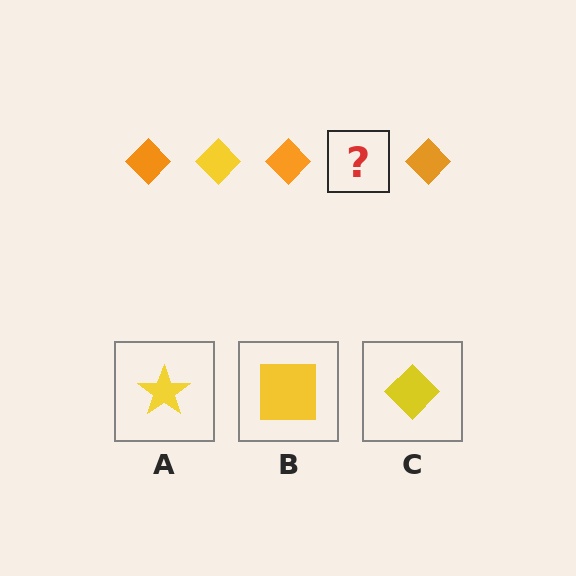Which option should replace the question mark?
Option C.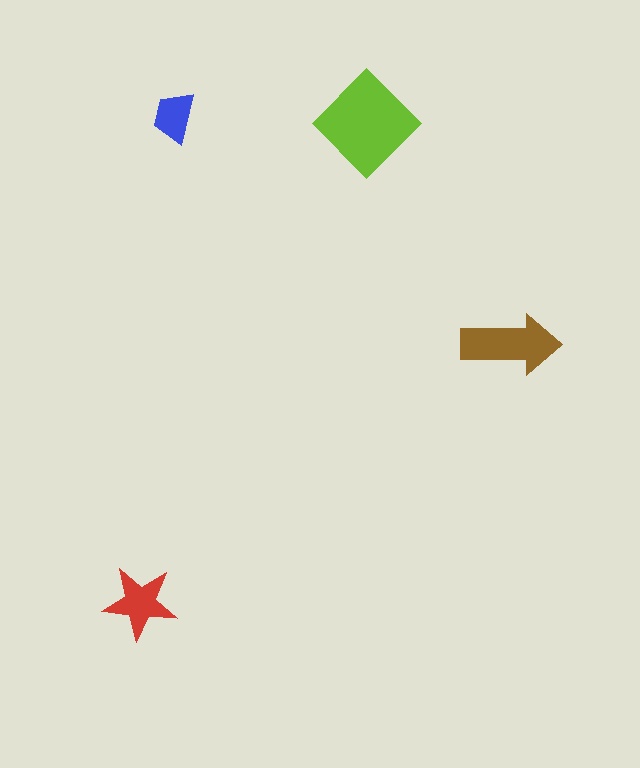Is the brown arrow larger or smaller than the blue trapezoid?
Larger.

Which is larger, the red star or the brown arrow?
The brown arrow.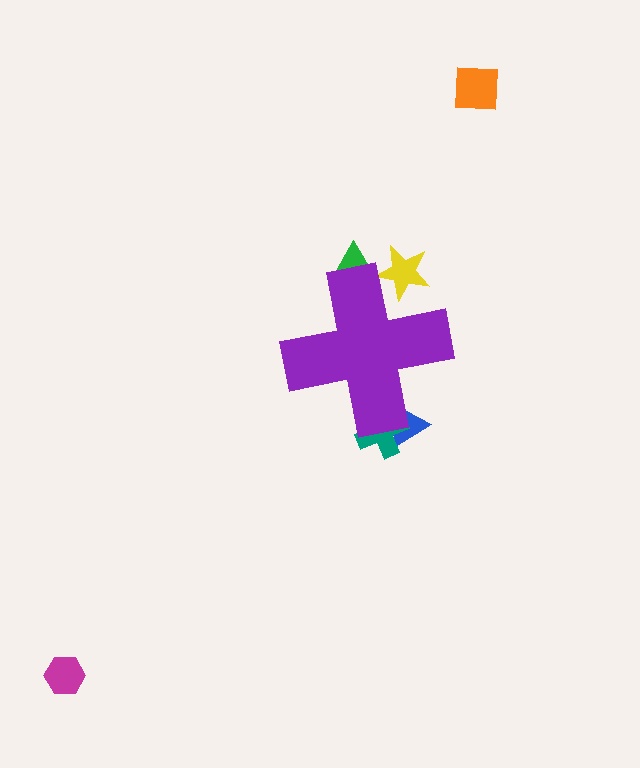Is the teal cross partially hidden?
Yes, the teal cross is partially hidden behind the purple cross.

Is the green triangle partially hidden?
Yes, the green triangle is partially hidden behind the purple cross.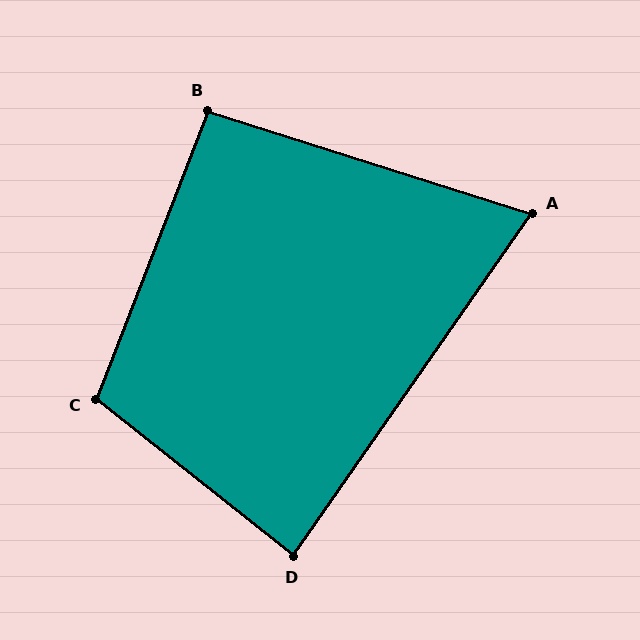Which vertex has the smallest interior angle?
A, at approximately 73 degrees.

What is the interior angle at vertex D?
Approximately 86 degrees (approximately right).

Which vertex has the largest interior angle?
C, at approximately 107 degrees.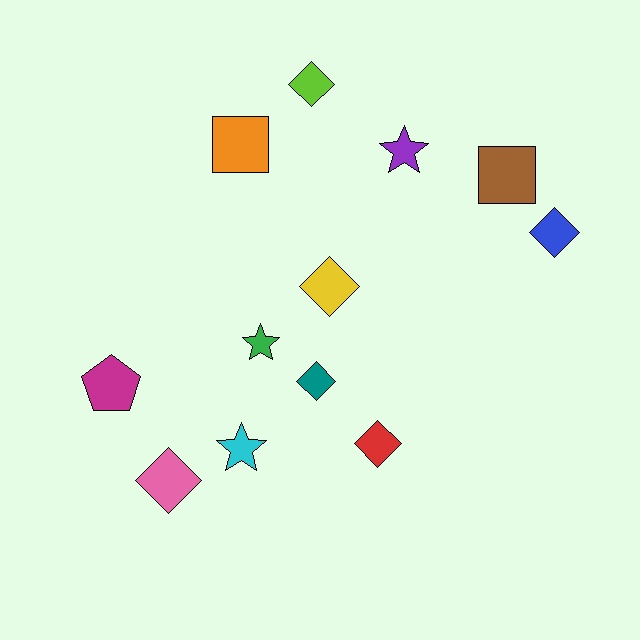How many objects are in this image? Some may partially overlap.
There are 12 objects.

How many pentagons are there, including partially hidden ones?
There is 1 pentagon.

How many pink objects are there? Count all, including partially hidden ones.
There is 1 pink object.